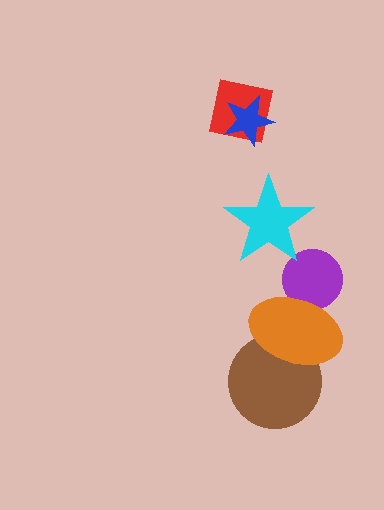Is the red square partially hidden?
Yes, it is partially covered by another shape.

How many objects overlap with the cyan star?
0 objects overlap with the cyan star.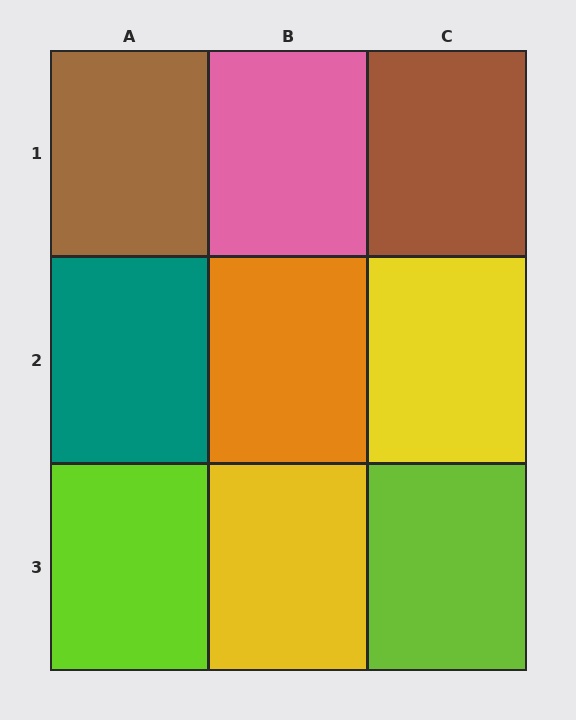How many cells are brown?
2 cells are brown.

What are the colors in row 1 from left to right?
Brown, pink, brown.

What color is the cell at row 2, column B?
Orange.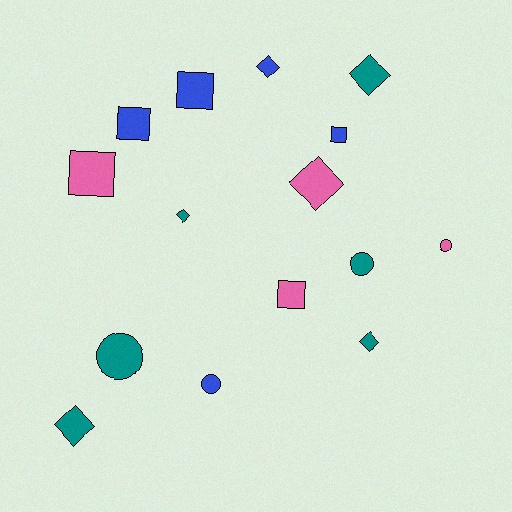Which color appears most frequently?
Teal, with 6 objects.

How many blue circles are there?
There is 1 blue circle.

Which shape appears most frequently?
Diamond, with 6 objects.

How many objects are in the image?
There are 15 objects.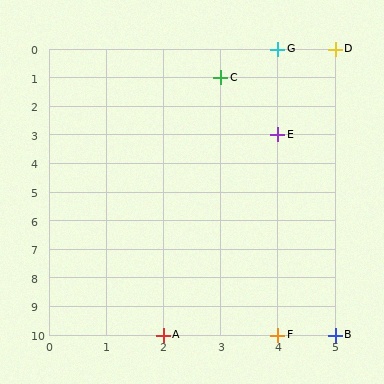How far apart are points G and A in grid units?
Points G and A are 2 columns and 10 rows apart (about 10.2 grid units diagonally).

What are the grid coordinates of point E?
Point E is at grid coordinates (4, 3).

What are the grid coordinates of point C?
Point C is at grid coordinates (3, 1).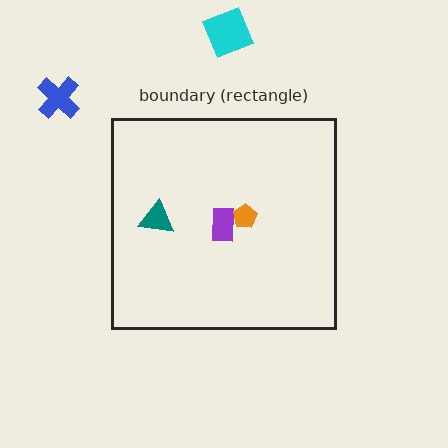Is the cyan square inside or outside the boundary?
Outside.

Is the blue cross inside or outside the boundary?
Outside.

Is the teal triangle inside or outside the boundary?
Inside.